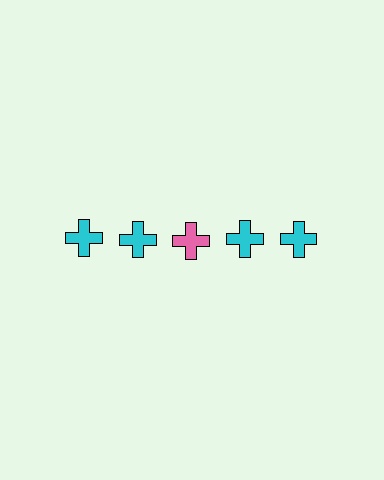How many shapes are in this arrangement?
There are 5 shapes arranged in a grid pattern.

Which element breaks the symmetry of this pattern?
The pink cross in the top row, center column breaks the symmetry. All other shapes are cyan crosses.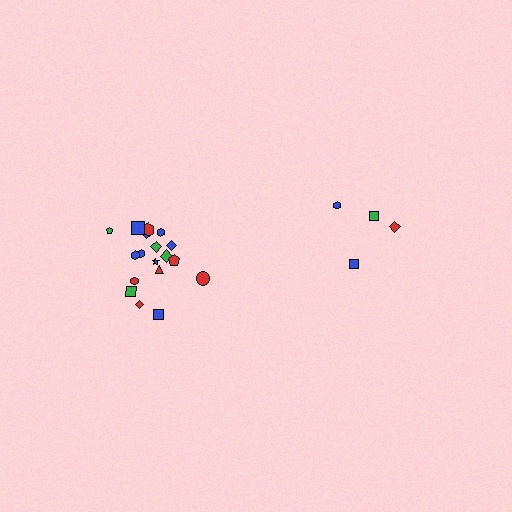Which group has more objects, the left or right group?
The left group.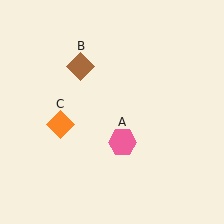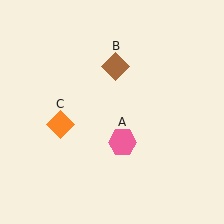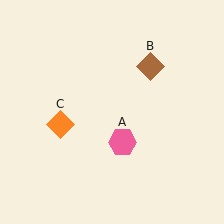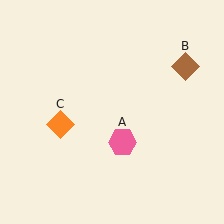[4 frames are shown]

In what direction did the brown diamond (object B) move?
The brown diamond (object B) moved right.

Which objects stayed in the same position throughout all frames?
Pink hexagon (object A) and orange diamond (object C) remained stationary.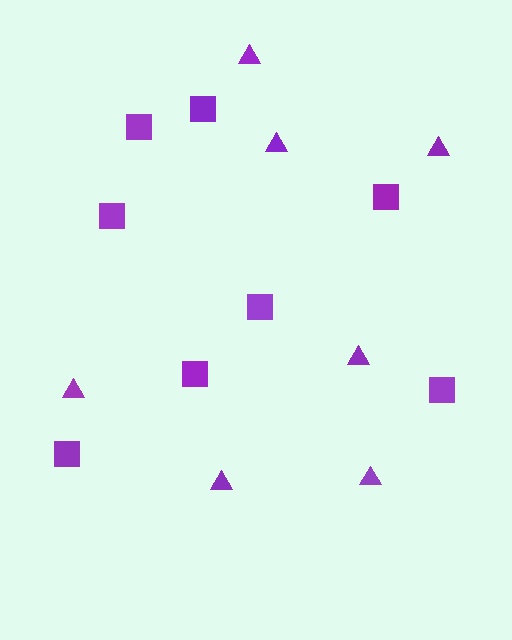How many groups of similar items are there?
There are 2 groups: one group of triangles (7) and one group of squares (8).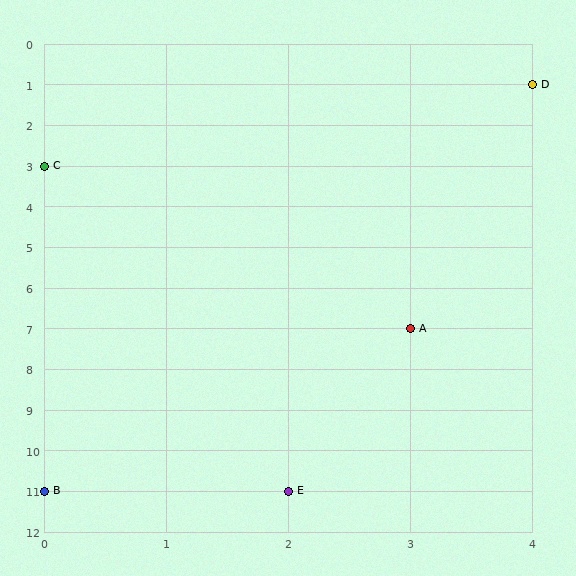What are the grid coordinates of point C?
Point C is at grid coordinates (0, 3).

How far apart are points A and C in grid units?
Points A and C are 3 columns and 4 rows apart (about 5.0 grid units diagonally).